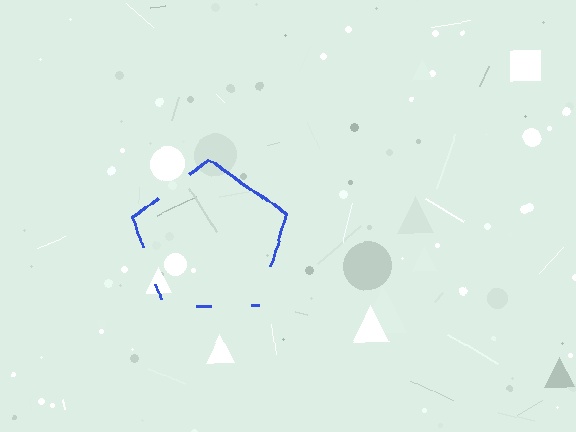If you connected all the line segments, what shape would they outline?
They would outline a pentagon.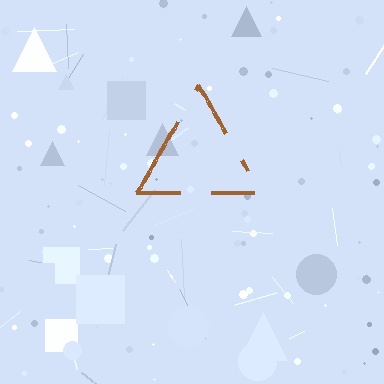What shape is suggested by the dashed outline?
The dashed outline suggests a triangle.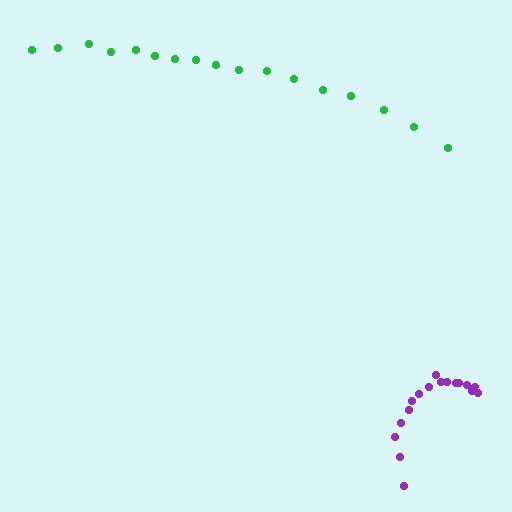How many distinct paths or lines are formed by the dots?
There are 2 distinct paths.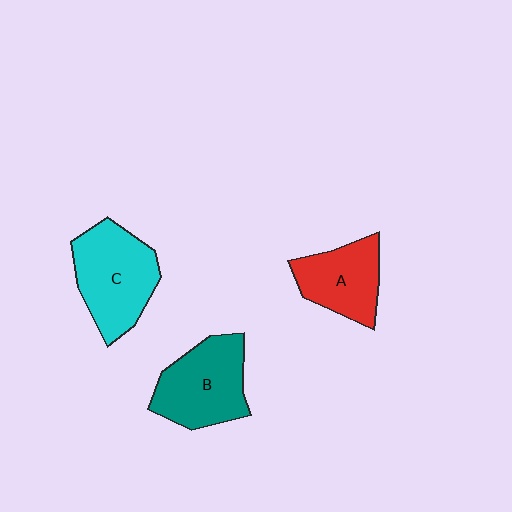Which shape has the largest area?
Shape C (cyan).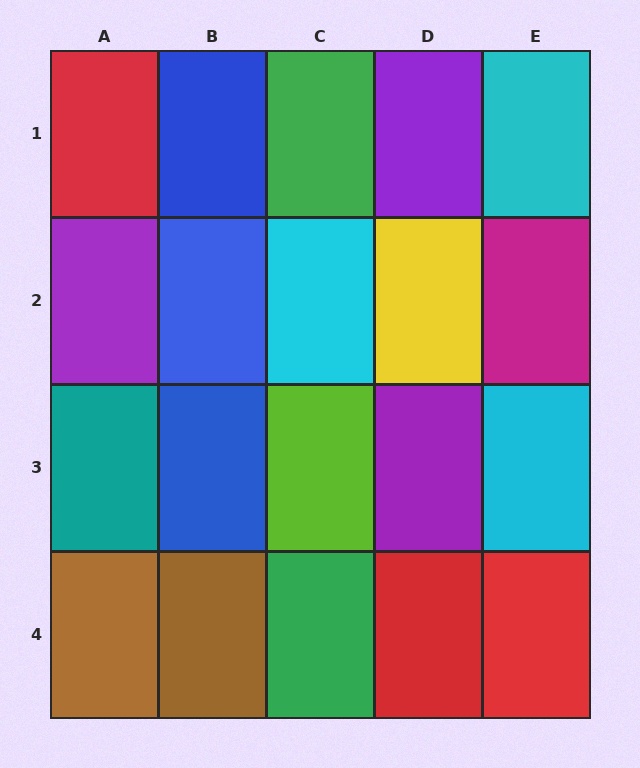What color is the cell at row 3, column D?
Purple.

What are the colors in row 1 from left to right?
Red, blue, green, purple, cyan.